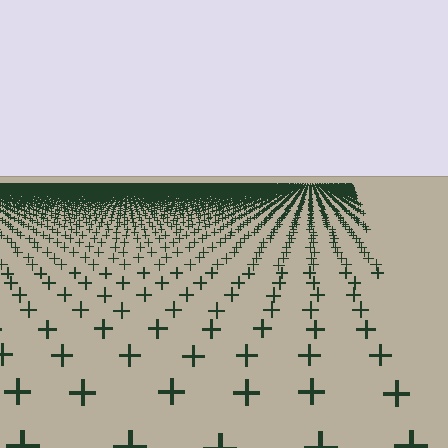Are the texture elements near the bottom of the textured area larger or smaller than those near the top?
Larger. Near the bottom, elements are closer to the viewer and appear at a bigger on-screen size.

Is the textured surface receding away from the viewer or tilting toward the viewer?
The surface is receding away from the viewer. Texture elements get smaller and denser toward the top.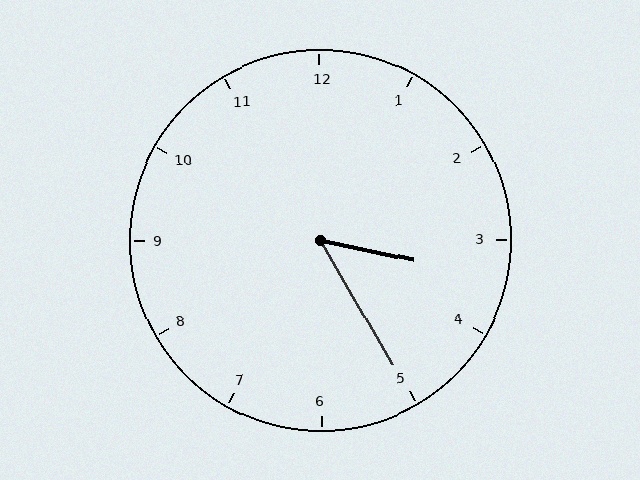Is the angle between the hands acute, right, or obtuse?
It is acute.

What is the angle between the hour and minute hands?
Approximately 48 degrees.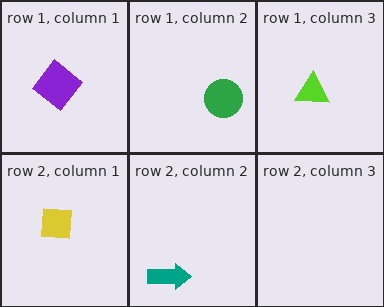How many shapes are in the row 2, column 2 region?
1.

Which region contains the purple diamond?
The row 1, column 1 region.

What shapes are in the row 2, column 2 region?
The teal arrow.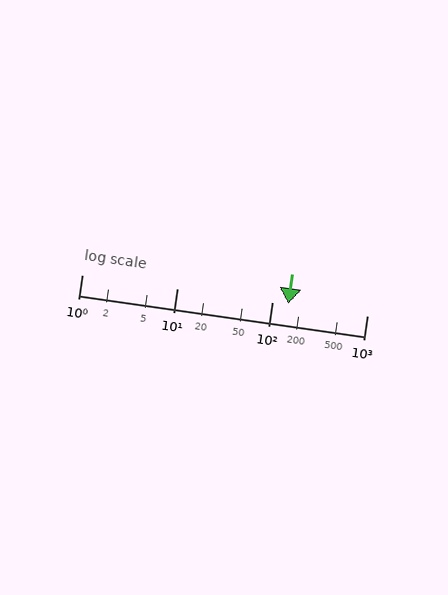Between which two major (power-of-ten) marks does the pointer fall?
The pointer is between 100 and 1000.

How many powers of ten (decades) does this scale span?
The scale spans 3 decades, from 1 to 1000.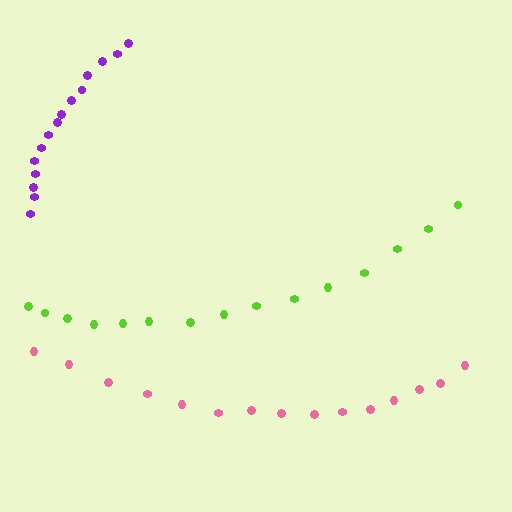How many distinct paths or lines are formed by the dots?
There are 3 distinct paths.